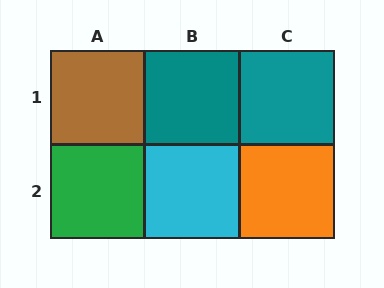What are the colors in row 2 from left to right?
Green, cyan, orange.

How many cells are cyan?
1 cell is cyan.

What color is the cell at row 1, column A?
Brown.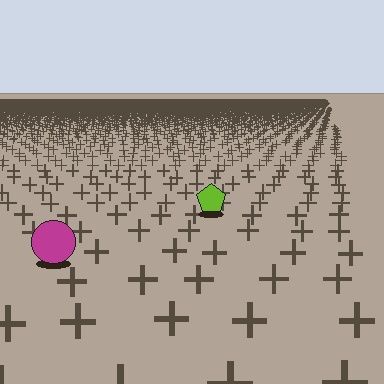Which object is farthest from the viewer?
The lime pentagon is farthest from the viewer. It appears smaller and the ground texture around it is denser.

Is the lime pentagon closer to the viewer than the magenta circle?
No. The magenta circle is closer — you can tell from the texture gradient: the ground texture is coarser near it.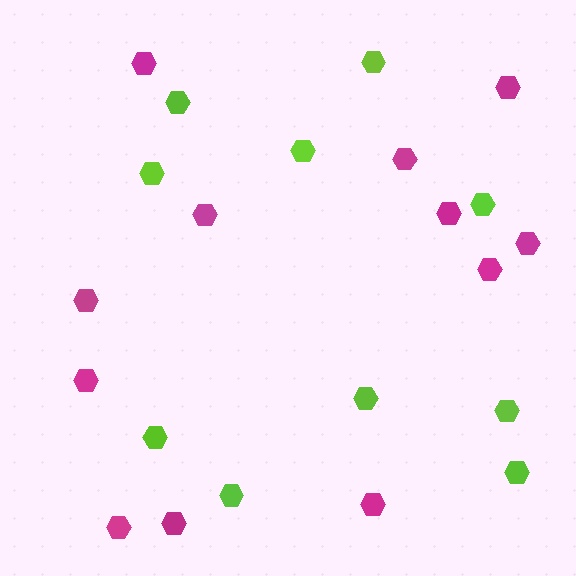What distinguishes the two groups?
There are 2 groups: one group of lime hexagons (10) and one group of magenta hexagons (12).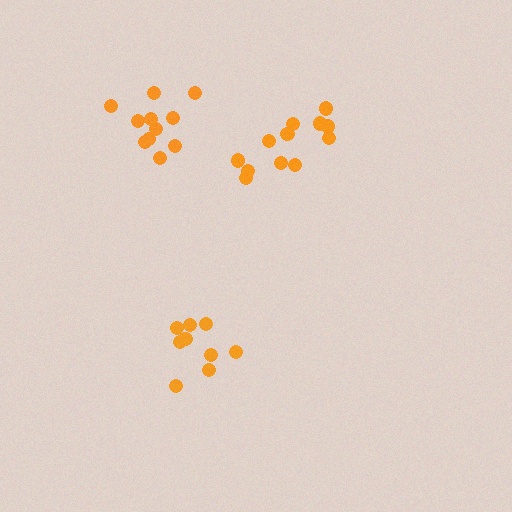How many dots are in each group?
Group 1: 9 dots, Group 2: 12 dots, Group 3: 11 dots (32 total).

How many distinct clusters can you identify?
There are 3 distinct clusters.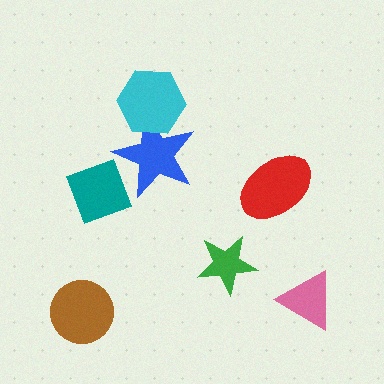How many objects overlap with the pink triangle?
0 objects overlap with the pink triangle.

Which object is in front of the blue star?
The cyan hexagon is in front of the blue star.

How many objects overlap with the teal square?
0 objects overlap with the teal square.